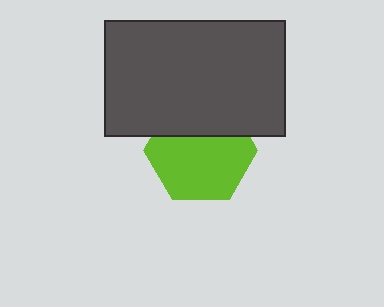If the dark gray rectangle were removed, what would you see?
You would see the complete lime hexagon.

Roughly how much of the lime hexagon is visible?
Most of it is visible (roughly 65%).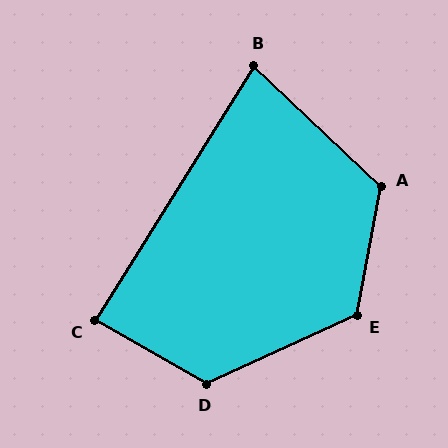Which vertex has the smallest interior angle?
B, at approximately 78 degrees.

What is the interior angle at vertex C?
Approximately 88 degrees (approximately right).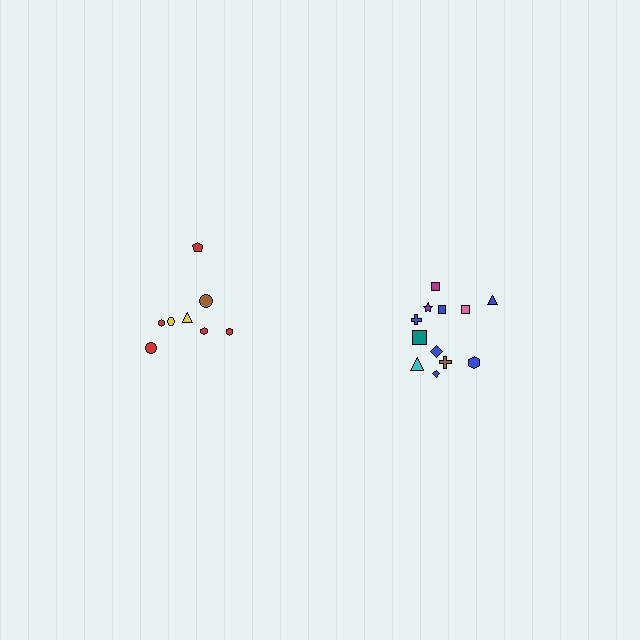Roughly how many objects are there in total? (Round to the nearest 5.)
Roughly 20 objects in total.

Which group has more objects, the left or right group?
The right group.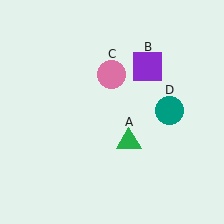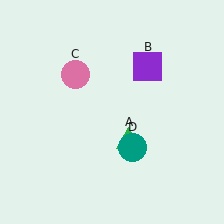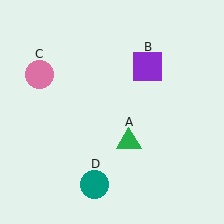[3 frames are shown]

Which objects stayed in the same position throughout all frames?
Green triangle (object A) and purple square (object B) remained stationary.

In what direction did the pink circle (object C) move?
The pink circle (object C) moved left.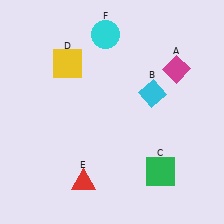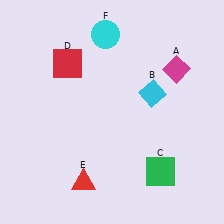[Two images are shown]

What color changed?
The square (D) changed from yellow in Image 1 to red in Image 2.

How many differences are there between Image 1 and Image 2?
There is 1 difference between the two images.